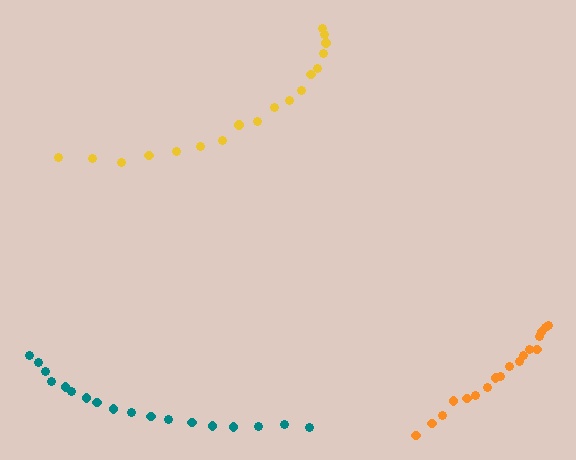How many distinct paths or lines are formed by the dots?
There are 3 distinct paths.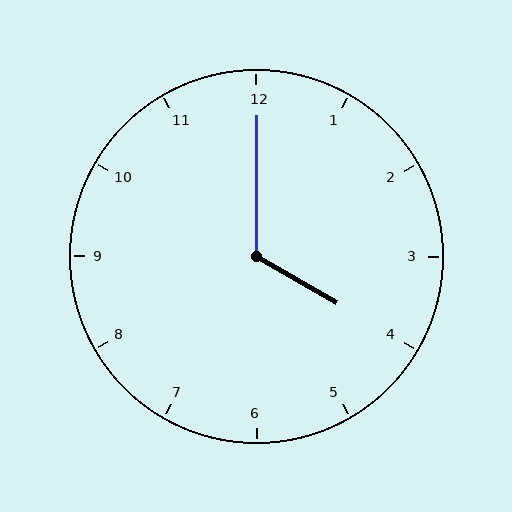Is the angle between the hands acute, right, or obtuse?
It is obtuse.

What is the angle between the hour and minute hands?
Approximately 120 degrees.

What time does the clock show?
4:00.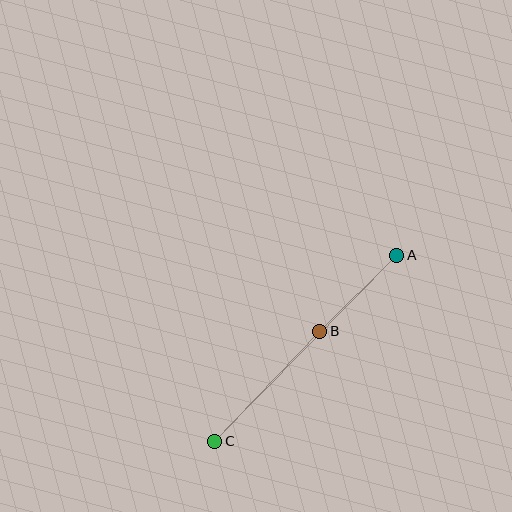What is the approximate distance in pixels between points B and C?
The distance between B and C is approximately 152 pixels.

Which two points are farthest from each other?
Points A and C are farthest from each other.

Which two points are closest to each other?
Points A and B are closest to each other.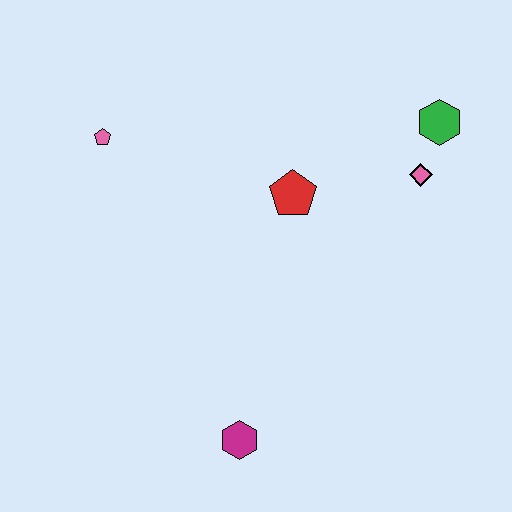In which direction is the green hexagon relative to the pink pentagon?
The green hexagon is to the right of the pink pentagon.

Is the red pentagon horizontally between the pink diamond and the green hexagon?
No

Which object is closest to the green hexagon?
The pink diamond is closest to the green hexagon.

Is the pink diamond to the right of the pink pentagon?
Yes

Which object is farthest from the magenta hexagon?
The green hexagon is farthest from the magenta hexagon.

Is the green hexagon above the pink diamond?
Yes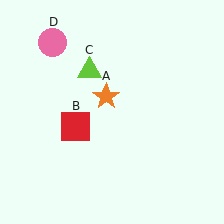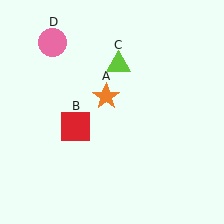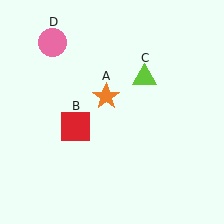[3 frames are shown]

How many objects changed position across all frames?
1 object changed position: lime triangle (object C).